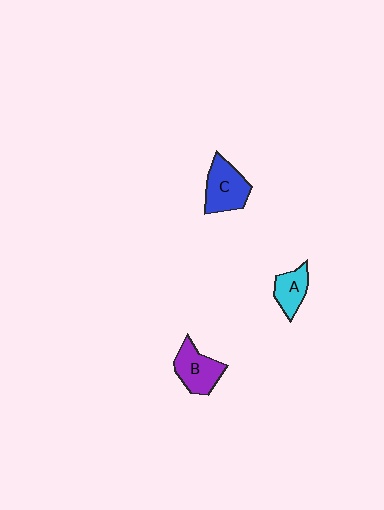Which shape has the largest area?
Shape C (blue).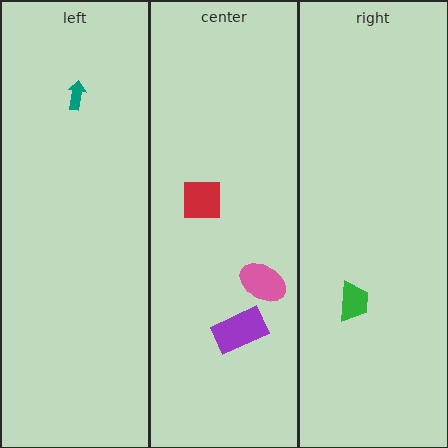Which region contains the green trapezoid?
The right region.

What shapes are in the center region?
The purple rectangle, the pink ellipse, the red square.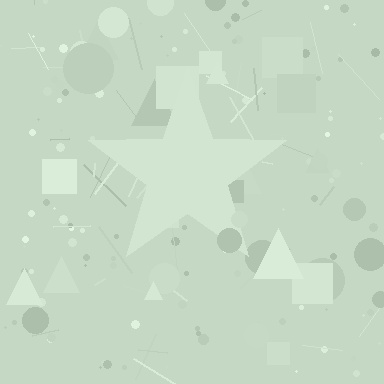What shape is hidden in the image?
A star is hidden in the image.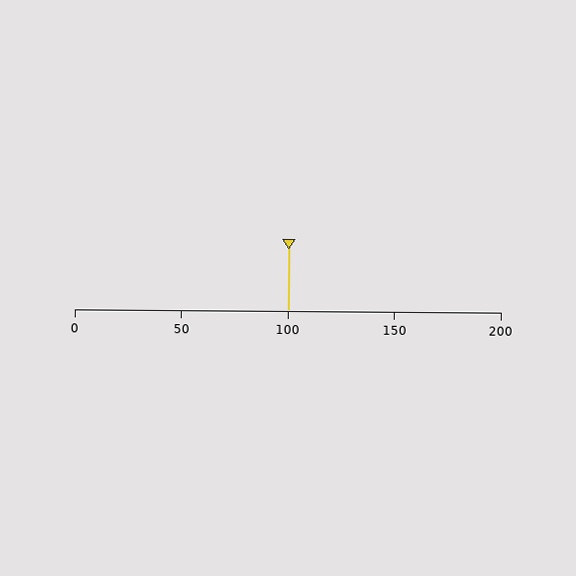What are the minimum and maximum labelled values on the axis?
The axis runs from 0 to 200.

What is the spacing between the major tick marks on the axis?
The major ticks are spaced 50 apart.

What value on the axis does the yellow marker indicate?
The marker indicates approximately 100.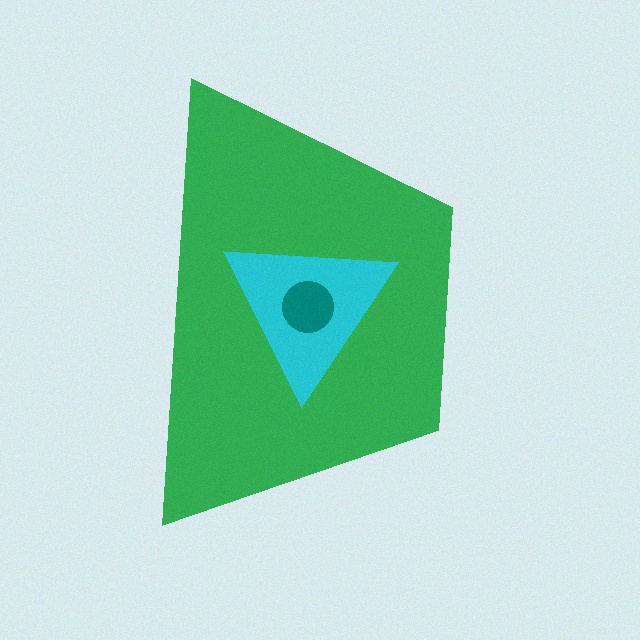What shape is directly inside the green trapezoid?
The cyan triangle.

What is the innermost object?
The teal circle.